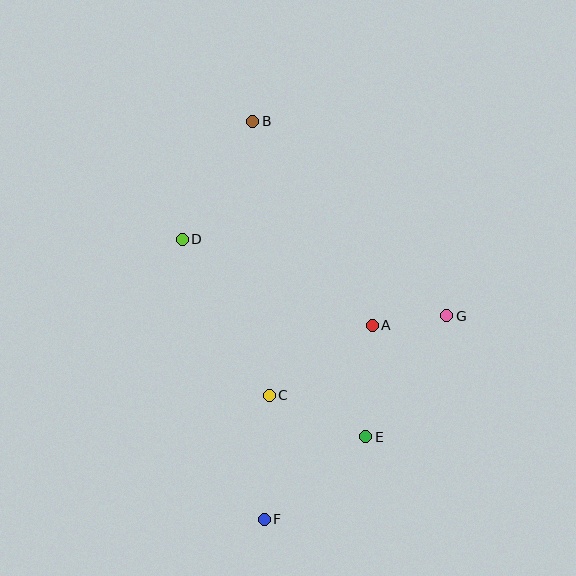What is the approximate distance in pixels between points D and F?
The distance between D and F is approximately 292 pixels.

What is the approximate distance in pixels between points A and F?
The distance between A and F is approximately 222 pixels.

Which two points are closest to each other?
Points A and G are closest to each other.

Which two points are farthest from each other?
Points B and F are farthest from each other.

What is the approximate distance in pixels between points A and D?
The distance between A and D is approximately 208 pixels.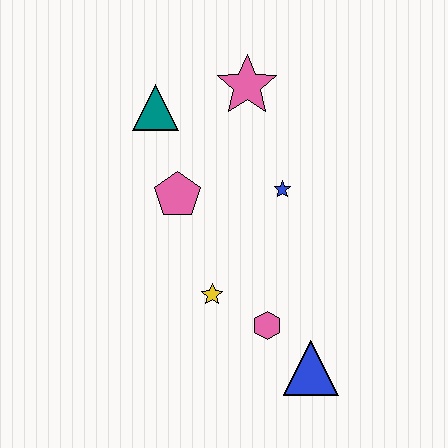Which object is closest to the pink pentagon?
The teal triangle is closest to the pink pentagon.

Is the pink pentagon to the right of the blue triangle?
No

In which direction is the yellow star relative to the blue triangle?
The yellow star is to the left of the blue triangle.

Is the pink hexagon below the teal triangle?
Yes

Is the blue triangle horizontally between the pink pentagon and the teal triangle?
No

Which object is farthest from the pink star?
The blue triangle is farthest from the pink star.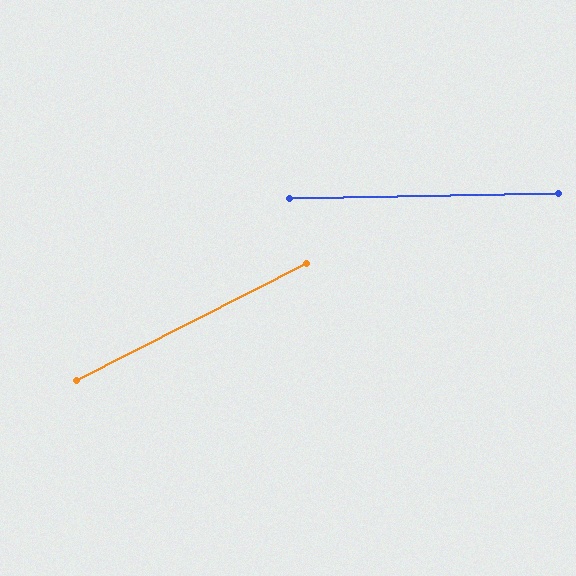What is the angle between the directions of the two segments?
Approximately 26 degrees.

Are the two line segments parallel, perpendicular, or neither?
Neither parallel nor perpendicular — they differ by about 26°.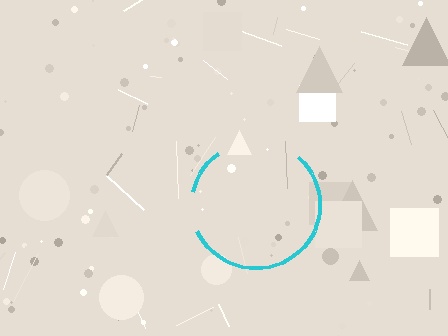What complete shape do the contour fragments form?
The contour fragments form a circle.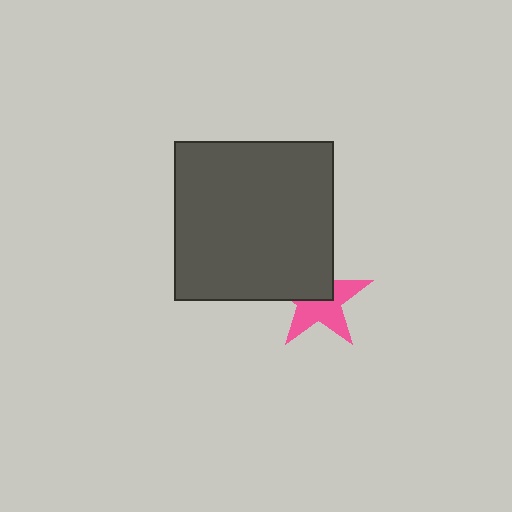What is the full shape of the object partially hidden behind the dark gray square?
The partially hidden object is a pink star.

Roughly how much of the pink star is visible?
About half of it is visible (roughly 55%).